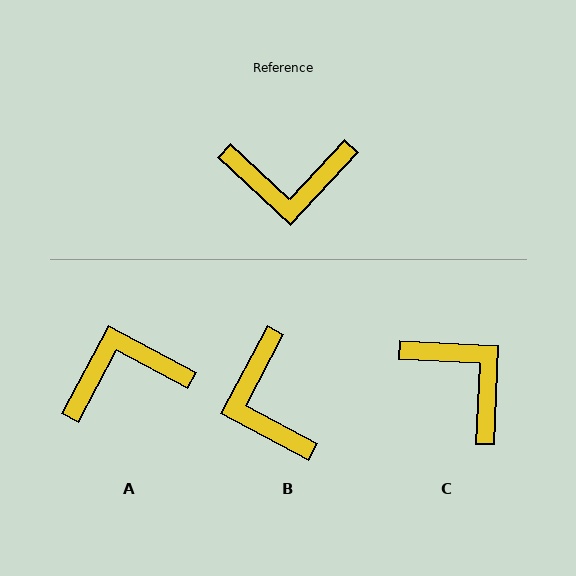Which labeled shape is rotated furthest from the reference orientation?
A, about 165 degrees away.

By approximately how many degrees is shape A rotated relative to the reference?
Approximately 165 degrees clockwise.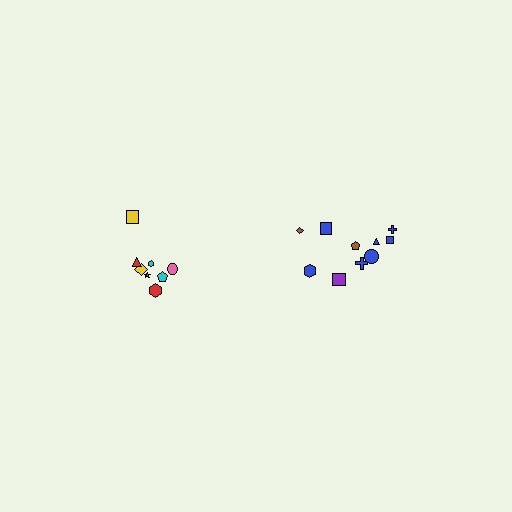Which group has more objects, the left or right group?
The right group.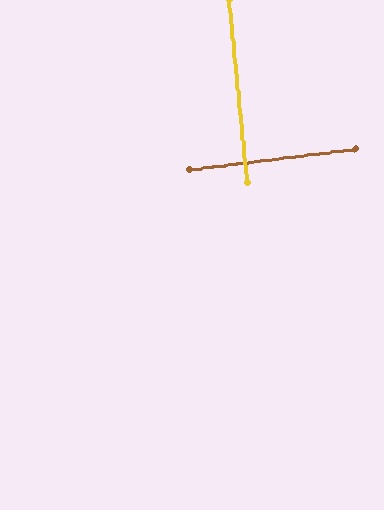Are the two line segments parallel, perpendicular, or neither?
Perpendicular — they meet at approximately 89°.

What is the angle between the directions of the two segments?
Approximately 89 degrees.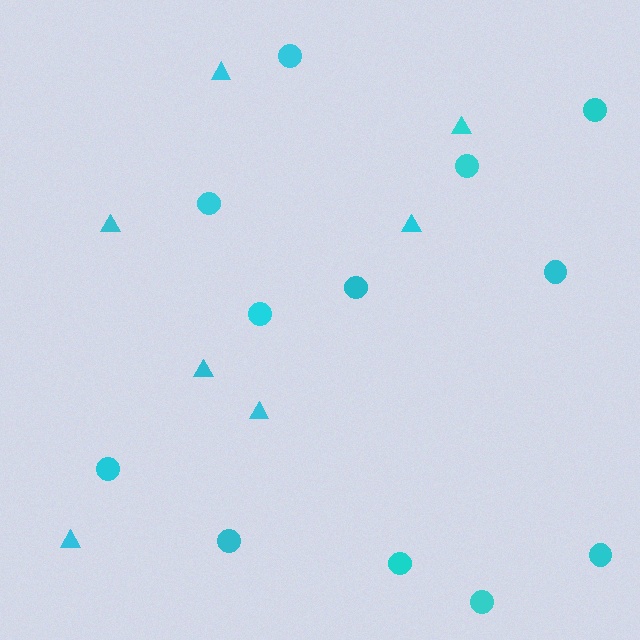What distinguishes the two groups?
There are 2 groups: one group of circles (12) and one group of triangles (7).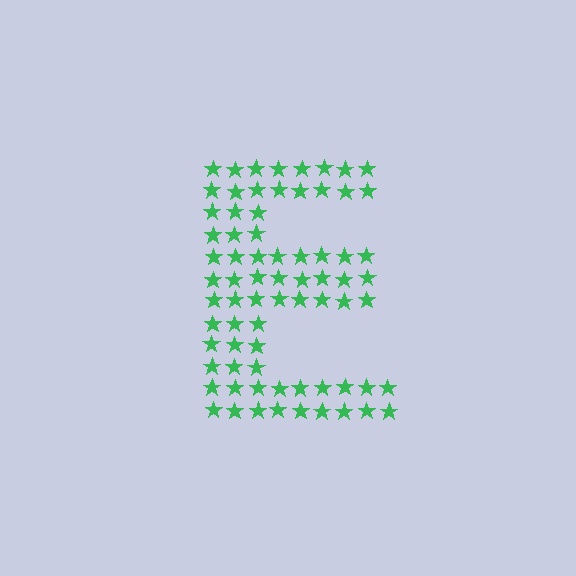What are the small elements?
The small elements are stars.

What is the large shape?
The large shape is the letter E.